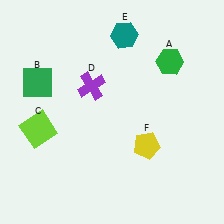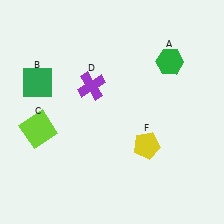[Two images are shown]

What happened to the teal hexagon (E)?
The teal hexagon (E) was removed in Image 2. It was in the top-right area of Image 1.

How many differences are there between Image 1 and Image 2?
There is 1 difference between the two images.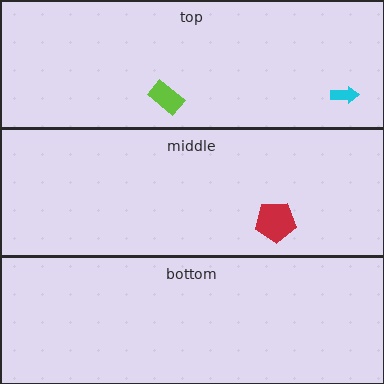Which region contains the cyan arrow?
The top region.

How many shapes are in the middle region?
1.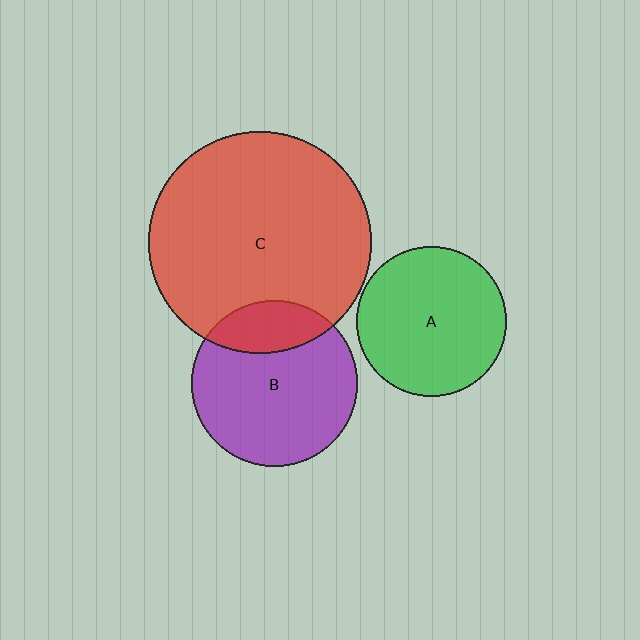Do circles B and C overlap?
Yes.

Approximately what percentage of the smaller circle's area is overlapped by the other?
Approximately 20%.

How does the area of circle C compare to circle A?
Approximately 2.2 times.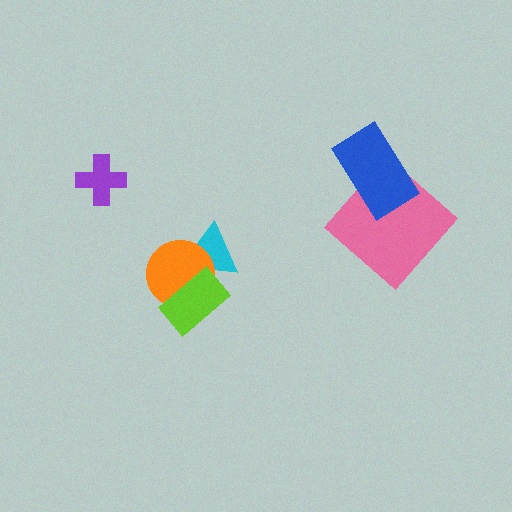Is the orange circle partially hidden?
Yes, it is partially covered by another shape.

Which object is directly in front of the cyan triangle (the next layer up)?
The orange circle is directly in front of the cyan triangle.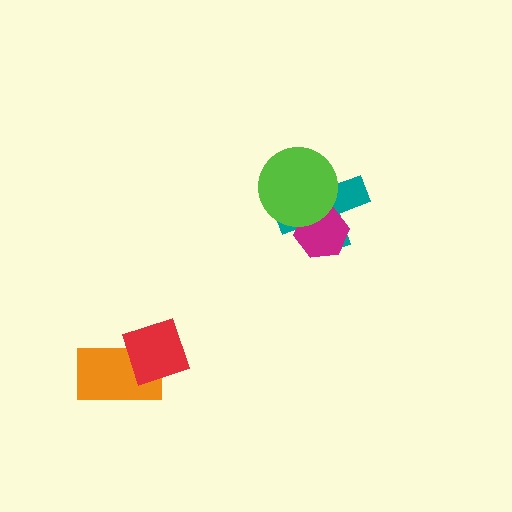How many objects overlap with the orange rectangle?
1 object overlaps with the orange rectangle.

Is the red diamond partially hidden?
No, no other shape covers it.